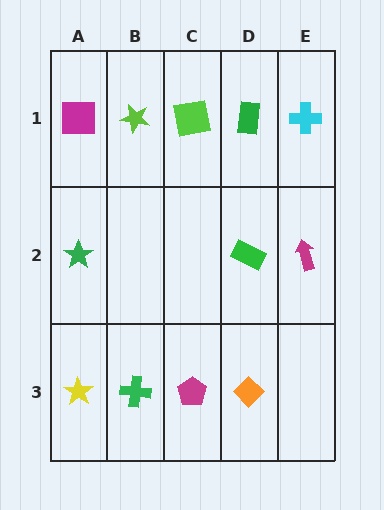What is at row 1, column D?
A green rectangle.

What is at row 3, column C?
A magenta pentagon.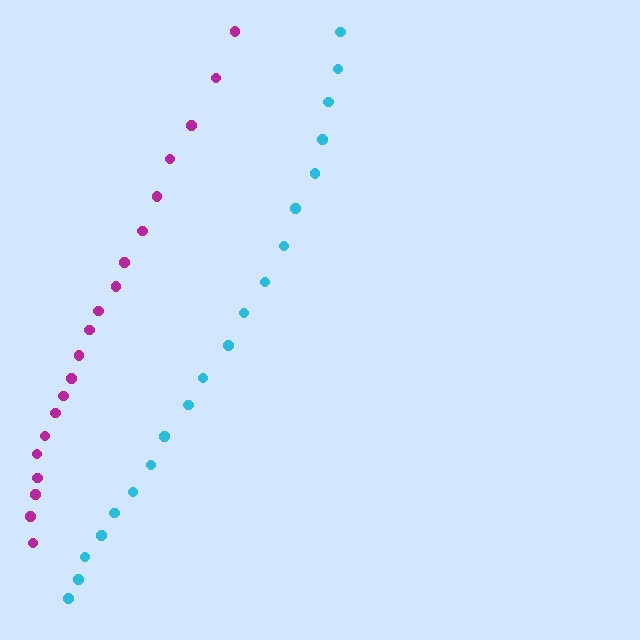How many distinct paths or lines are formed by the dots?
There are 2 distinct paths.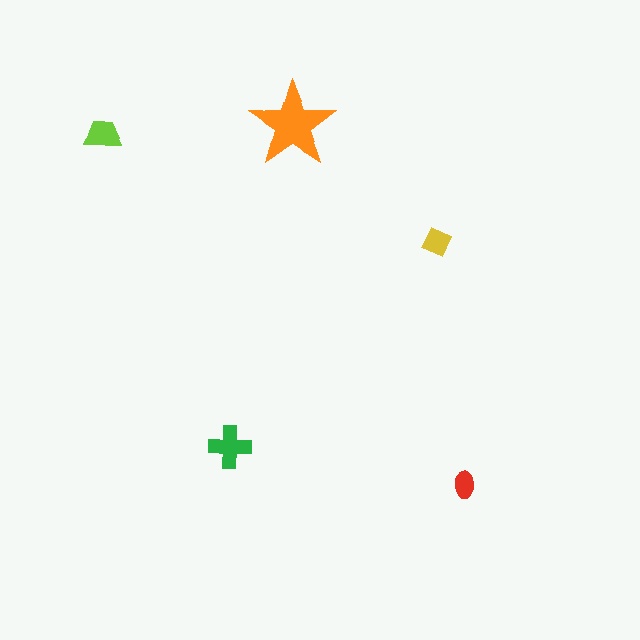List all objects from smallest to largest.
The red ellipse, the yellow diamond, the lime trapezoid, the green cross, the orange star.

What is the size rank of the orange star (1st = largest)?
1st.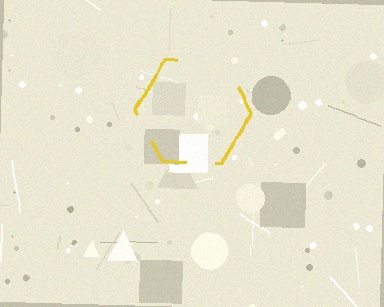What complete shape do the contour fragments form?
The contour fragments form a hexagon.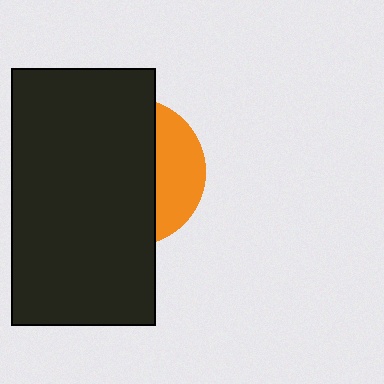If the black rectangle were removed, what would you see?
You would see the complete orange circle.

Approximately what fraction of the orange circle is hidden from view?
Roughly 70% of the orange circle is hidden behind the black rectangle.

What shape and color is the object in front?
The object in front is a black rectangle.